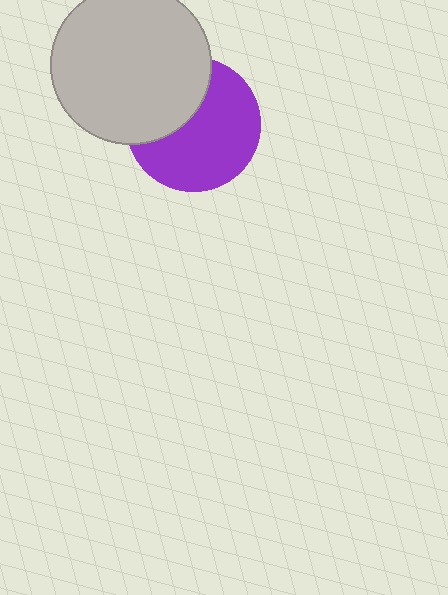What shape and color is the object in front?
The object in front is a light gray circle.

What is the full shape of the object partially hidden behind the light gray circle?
The partially hidden object is a purple circle.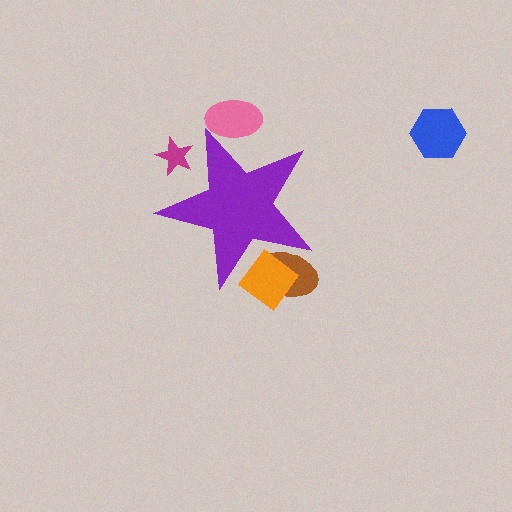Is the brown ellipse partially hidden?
Yes, the brown ellipse is partially hidden behind the purple star.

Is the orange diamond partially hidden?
Yes, the orange diamond is partially hidden behind the purple star.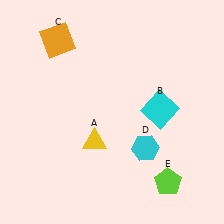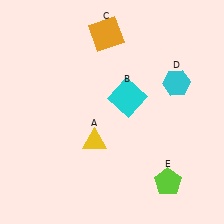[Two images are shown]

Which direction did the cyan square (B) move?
The cyan square (B) moved left.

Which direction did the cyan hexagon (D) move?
The cyan hexagon (D) moved up.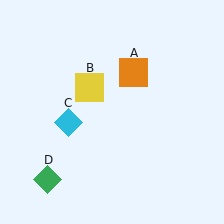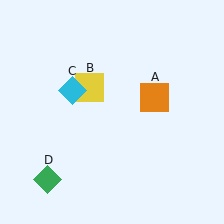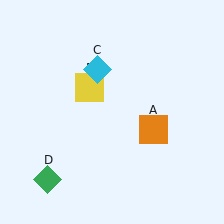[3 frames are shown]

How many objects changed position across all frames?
2 objects changed position: orange square (object A), cyan diamond (object C).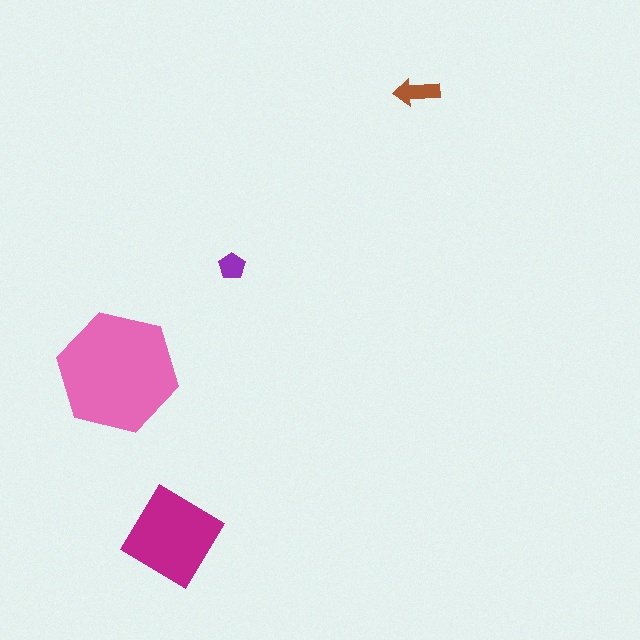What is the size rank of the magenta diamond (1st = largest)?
2nd.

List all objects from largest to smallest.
The pink hexagon, the magenta diamond, the brown arrow, the purple pentagon.